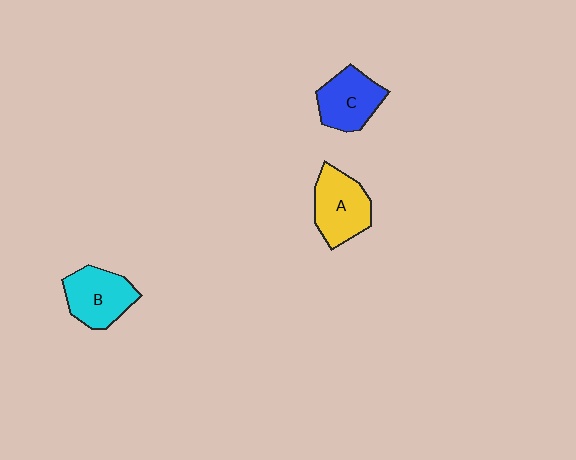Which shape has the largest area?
Shape A (yellow).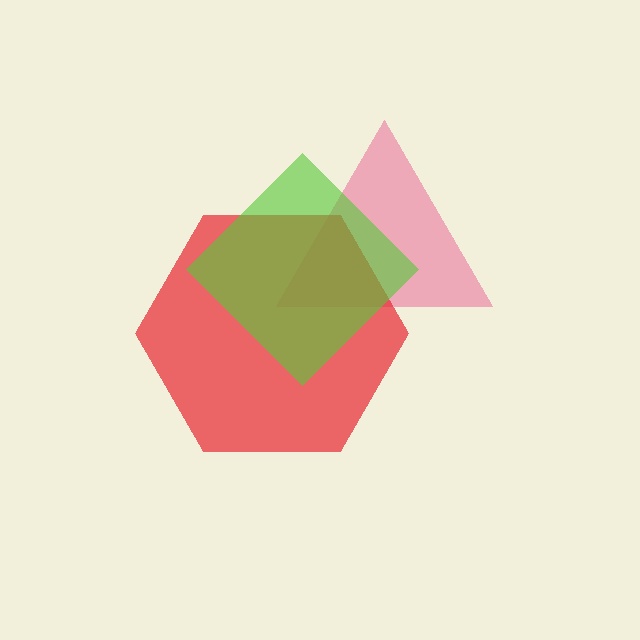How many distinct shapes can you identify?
There are 3 distinct shapes: a pink triangle, a red hexagon, a lime diamond.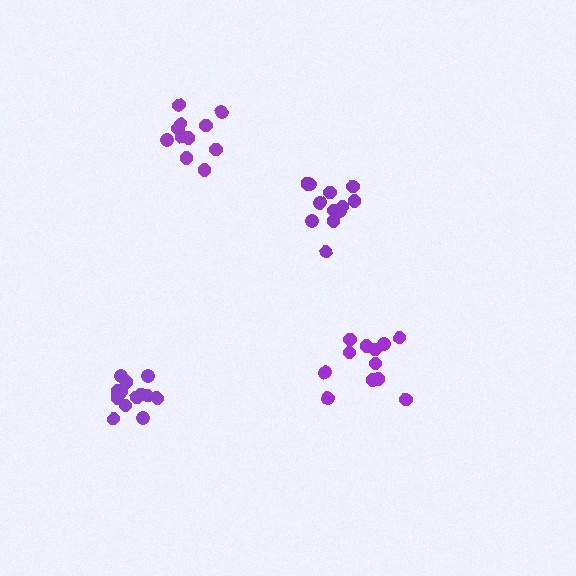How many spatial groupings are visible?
There are 4 spatial groupings.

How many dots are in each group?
Group 1: 12 dots, Group 2: 12 dots, Group 3: 12 dots, Group 4: 13 dots (49 total).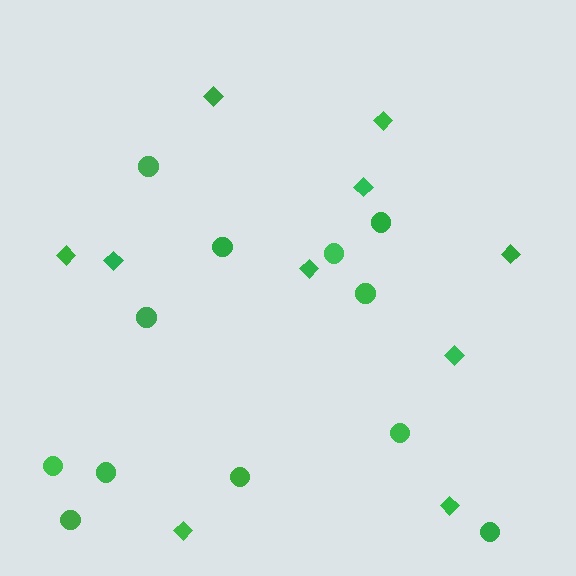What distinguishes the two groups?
There are 2 groups: one group of diamonds (10) and one group of circles (12).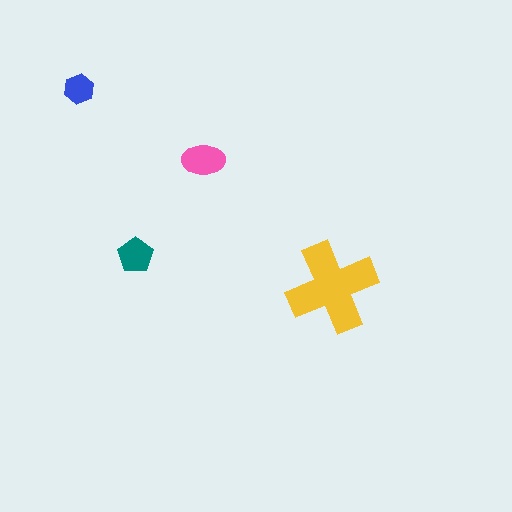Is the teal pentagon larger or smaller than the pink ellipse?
Smaller.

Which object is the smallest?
The blue hexagon.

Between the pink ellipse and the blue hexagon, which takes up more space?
The pink ellipse.